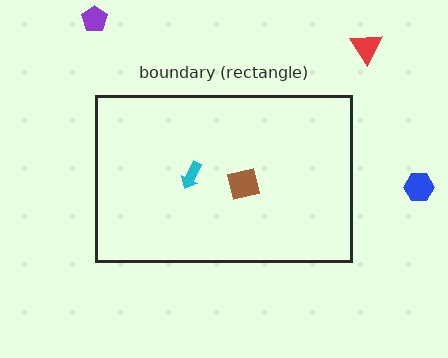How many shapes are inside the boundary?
2 inside, 3 outside.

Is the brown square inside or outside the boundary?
Inside.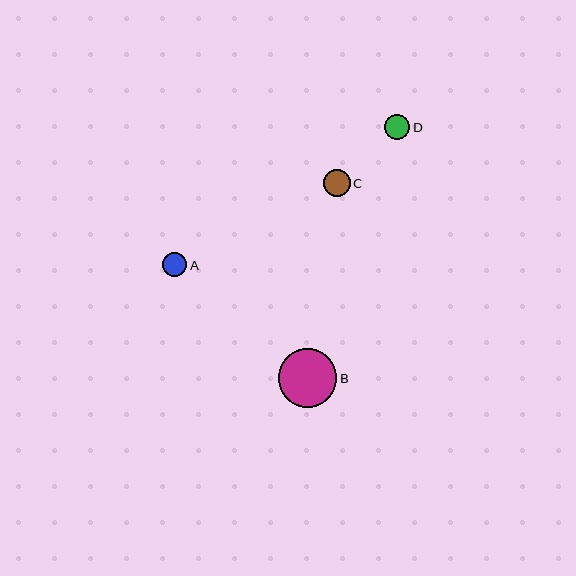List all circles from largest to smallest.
From largest to smallest: B, C, D, A.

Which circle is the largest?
Circle B is the largest with a size of approximately 59 pixels.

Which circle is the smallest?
Circle A is the smallest with a size of approximately 24 pixels.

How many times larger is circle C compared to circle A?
Circle C is approximately 1.1 times the size of circle A.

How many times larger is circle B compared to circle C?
Circle B is approximately 2.2 times the size of circle C.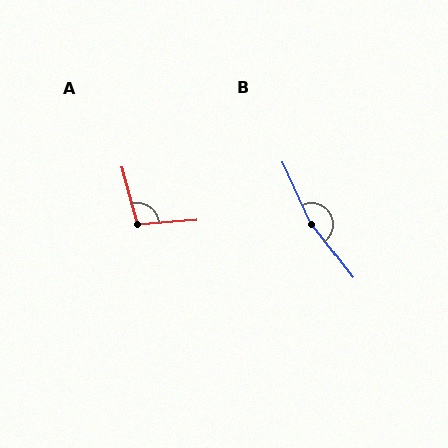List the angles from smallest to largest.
A (101°), B (167°).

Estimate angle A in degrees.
Approximately 101 degrees.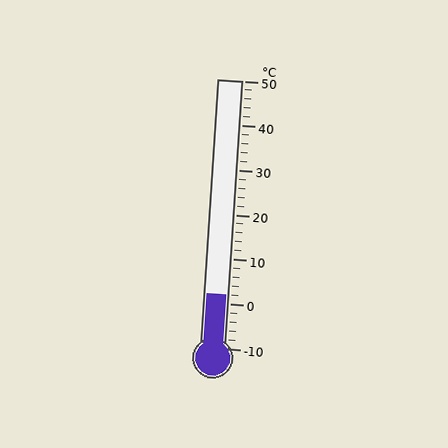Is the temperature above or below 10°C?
The temperature is below 10°C.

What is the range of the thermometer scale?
The thermometer scale ranges from -10°C to 50°C.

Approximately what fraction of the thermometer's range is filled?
The thermometer is filled to approximately 20% of its range.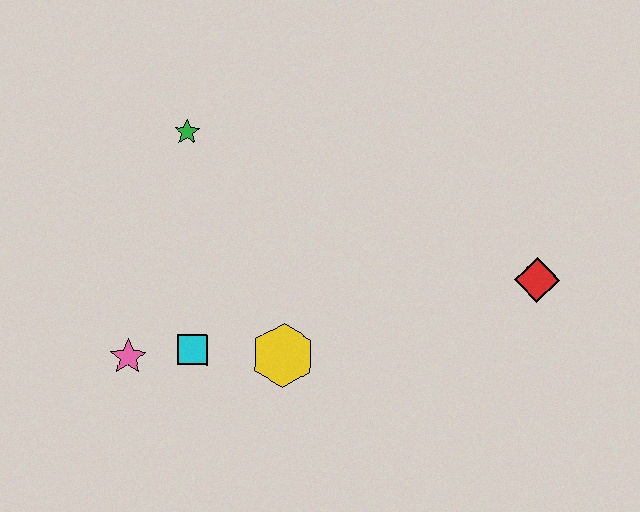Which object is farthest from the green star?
The red diamond is farthest from the green star.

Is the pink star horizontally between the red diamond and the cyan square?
No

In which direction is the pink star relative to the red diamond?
The pink star is to the left of the red diamond.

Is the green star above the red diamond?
Yes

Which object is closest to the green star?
The cyan square is closest to the green star.